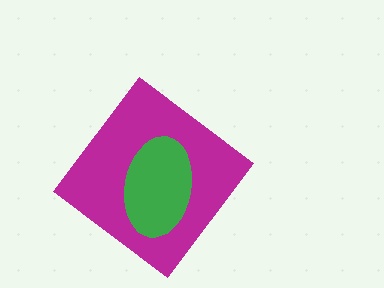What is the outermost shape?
The magenta diamond.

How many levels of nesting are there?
2.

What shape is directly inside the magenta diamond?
The green ellipse.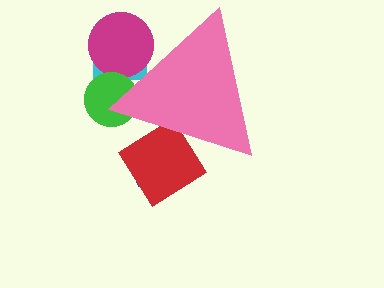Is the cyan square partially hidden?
Yes, the cyan square is partially hidden behind the pink triangle.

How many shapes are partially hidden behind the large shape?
6 shapes are partially hidden.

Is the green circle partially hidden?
Yes, the green circle is partially hidden behind the pink triangle.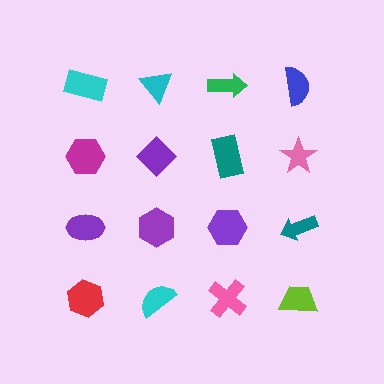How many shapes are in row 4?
4 shapes.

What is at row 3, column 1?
A purple ellipse.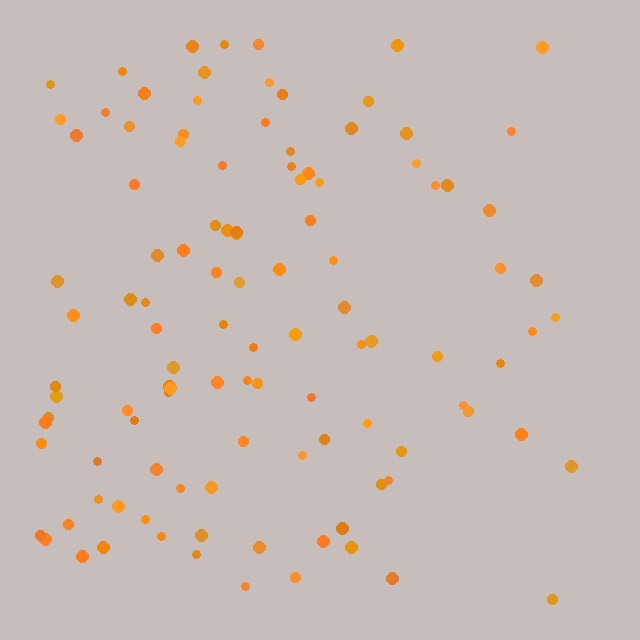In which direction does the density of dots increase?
From right to left, with the left side densest.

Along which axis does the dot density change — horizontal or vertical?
Horizontal.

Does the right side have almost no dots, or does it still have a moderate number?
Still a moderate number, just noticeably fewer than the left.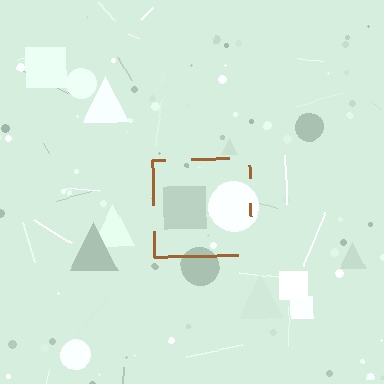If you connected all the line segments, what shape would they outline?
They would outline a square.